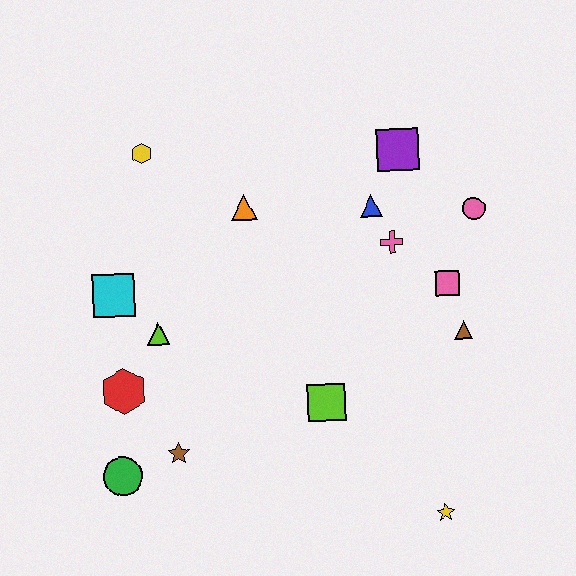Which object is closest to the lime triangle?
The cyan square is closest to the lime triangle.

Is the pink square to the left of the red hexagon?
No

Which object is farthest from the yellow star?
The yellow hexagon is farthest from the yellow star.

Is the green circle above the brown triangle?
No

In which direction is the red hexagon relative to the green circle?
The red hexagon is above the green circle.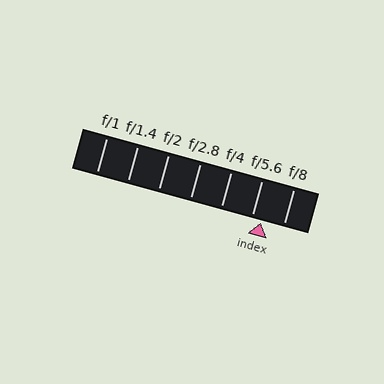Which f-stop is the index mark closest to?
The index mark is closest to f/5.6.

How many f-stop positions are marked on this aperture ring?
There are 7 f-stop positions marked.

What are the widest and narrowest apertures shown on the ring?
The widest aperture shown is f/1 and the narrowest is f/8.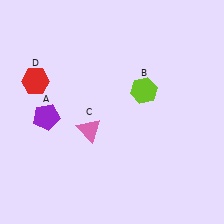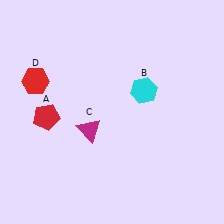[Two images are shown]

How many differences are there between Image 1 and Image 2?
There are 3 differences between the two images.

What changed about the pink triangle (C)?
In Image 1, C is pink. In Image 2, it changed to magenta.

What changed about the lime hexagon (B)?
In Image 1, B is lime. In Image 2, it changed to cyan.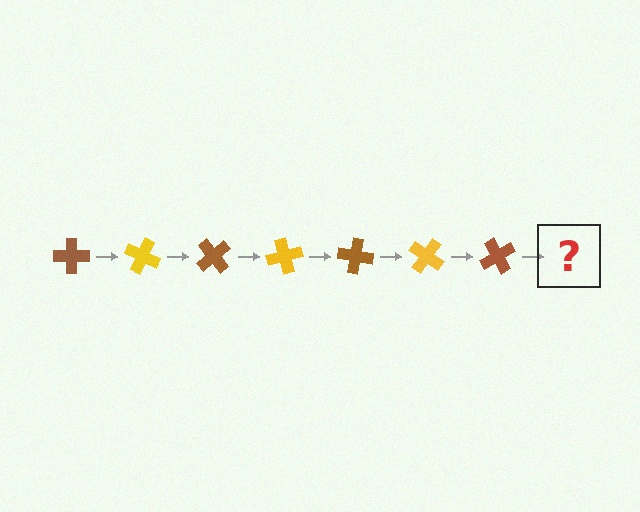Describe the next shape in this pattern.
It should be a yellow cross, rotated 175 degrees from the start.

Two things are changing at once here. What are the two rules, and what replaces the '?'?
The two rules are that it rotates 25 degrees each step and the color cycles through brown and yellow. The '?' should be a yellow cross, rotated 175 degrees from the start.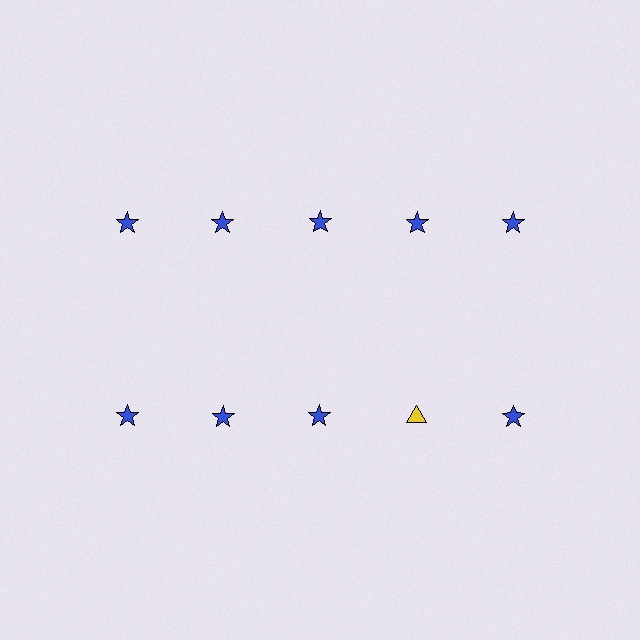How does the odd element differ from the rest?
It differs in both color (yellow instead of blue) and shape (triangle instead of star).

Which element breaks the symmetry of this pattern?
The yellow triangle in the second row, second from right column breaks the symmetry. All other shapes are blue stars.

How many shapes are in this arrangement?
There are 10 shapes arranged in a grid pattern.